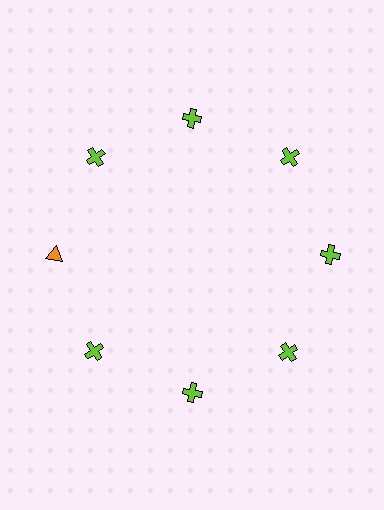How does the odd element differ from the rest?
It differs in both color (orange instead of lime) and shape (triangle instead of cross).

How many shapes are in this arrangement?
There are 8 shapes arranged in a ring pattern.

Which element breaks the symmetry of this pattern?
The orange triangle at roughly the 9 o'clock position breaks the symmetry. All other shapes are lime crosses.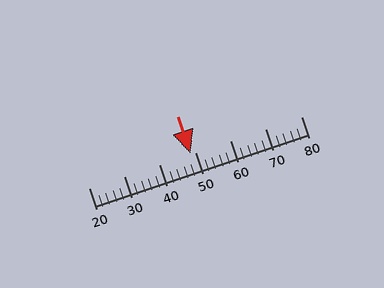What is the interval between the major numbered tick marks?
The major tick marks are spaced 10 units apart.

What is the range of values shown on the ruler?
The ruler shows values from 20 to 80.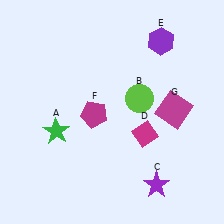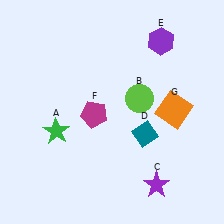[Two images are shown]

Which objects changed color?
D changed from magenta to teal. G changed from magenta to orange.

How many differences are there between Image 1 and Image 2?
There are 2 differences between the two images.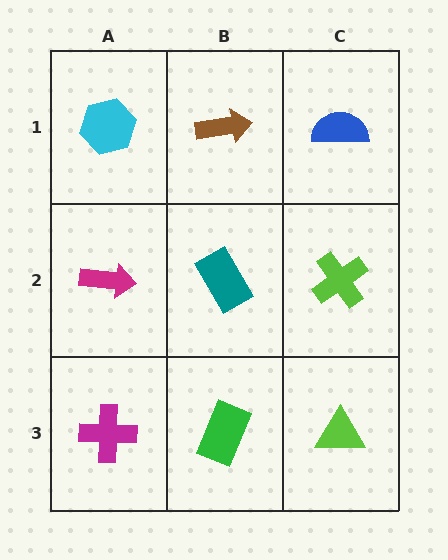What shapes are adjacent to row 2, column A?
A cyan hexagon (row 1, column A), a magenta cross (row 3, column A), a teal rectangle (row 2, column B).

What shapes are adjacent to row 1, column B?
A teal rectangle (row 2, column B), a cyan hexagon (row 1, column A), a blue semicircle (row 1, column C).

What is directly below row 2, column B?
A green rectangle.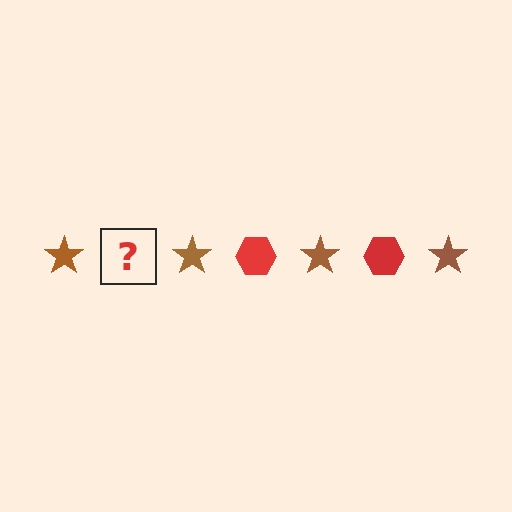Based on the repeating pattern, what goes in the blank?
The blank should be a red hexagon.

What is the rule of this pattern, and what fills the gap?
The rule is that the pattern alternates between brown star and red hexagon. The gap should be filled with a red hexagon.